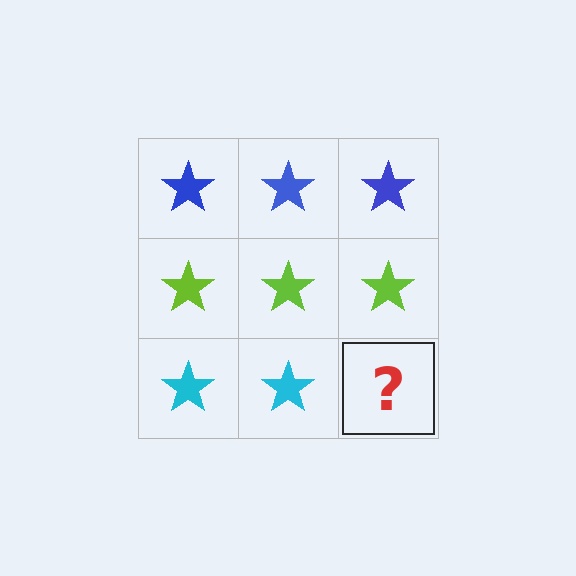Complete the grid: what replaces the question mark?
The question mark should be replaced with a cyan star.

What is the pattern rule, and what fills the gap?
The rule is that each row has a consistent color. The gap should be filled with a cyan star.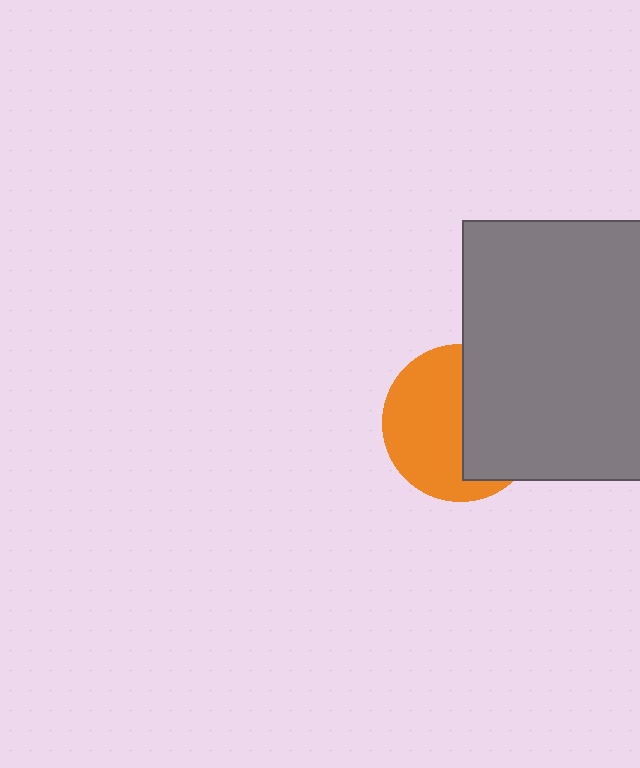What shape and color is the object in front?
The object in front is a gray rectangle.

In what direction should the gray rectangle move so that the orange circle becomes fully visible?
The gray rectangle should move right. That is the shortest direction to clear the overlap and leave the orange circle fully visible.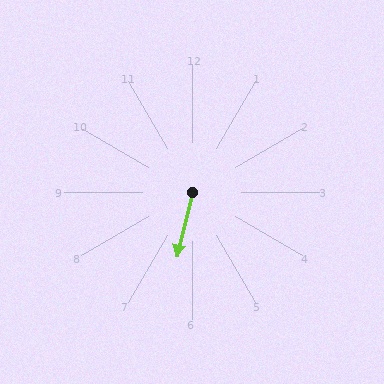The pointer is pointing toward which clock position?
Roughly 6 o'clock.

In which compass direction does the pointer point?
South.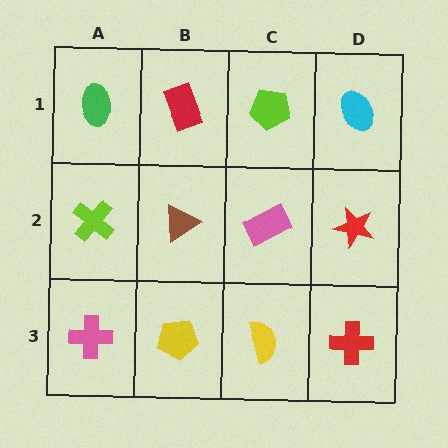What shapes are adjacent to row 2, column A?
A green ellipse (row 1, column A), a pink cross (row 3, column A), a brown triangle (row 2, column B).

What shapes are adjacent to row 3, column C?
A pink rectangle (row 2, column C), a yellow pentagon (row 3, column B), a red cross (row 3, column D).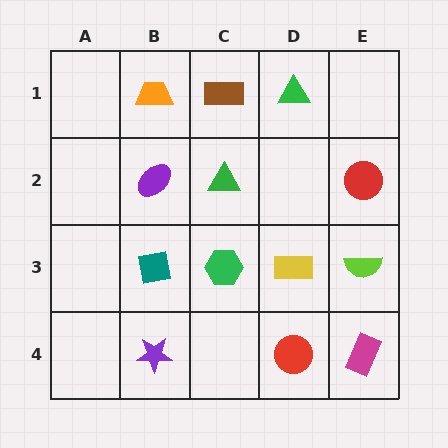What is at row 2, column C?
A green triangle.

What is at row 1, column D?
A green triangle.